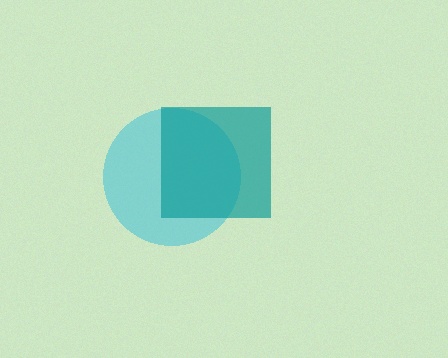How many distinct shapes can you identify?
There are 2 distinct shapes: a cyan circle, a teal square.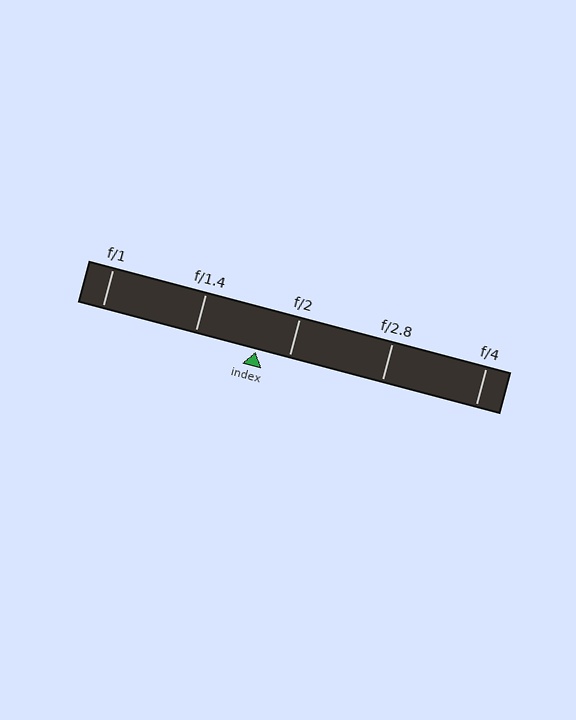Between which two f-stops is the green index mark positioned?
The index mark is between f/1.4 and f/2.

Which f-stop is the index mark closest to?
The index mark is closest to f/2.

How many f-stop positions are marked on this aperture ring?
There are 5 f-stop positions marked.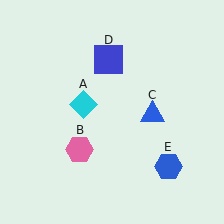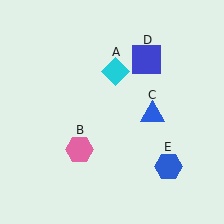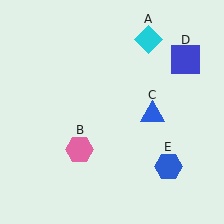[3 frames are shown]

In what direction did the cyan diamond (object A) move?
The cyan diamond (object A) moved up and to the right.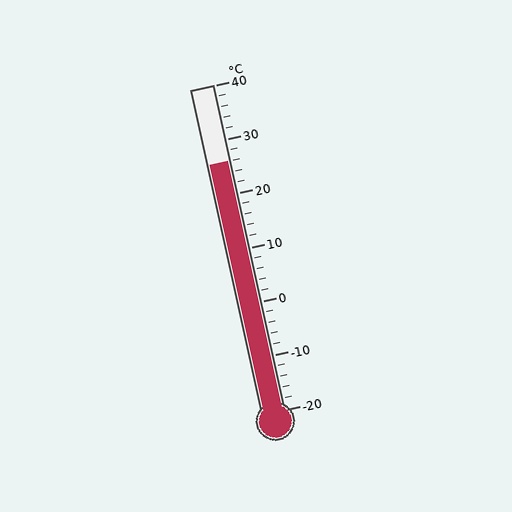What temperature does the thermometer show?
The thermometer shows approximately 26°C.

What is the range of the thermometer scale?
The thermometer scale ranges from -20°C to 40°C.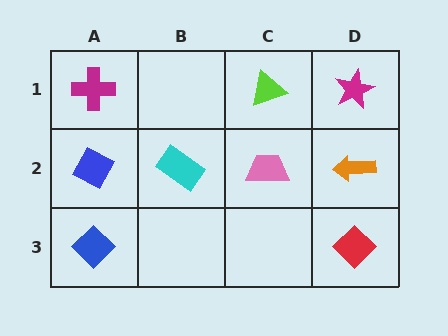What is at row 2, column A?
A blue diamond.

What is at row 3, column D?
A red diamond.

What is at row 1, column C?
A lime triangle.